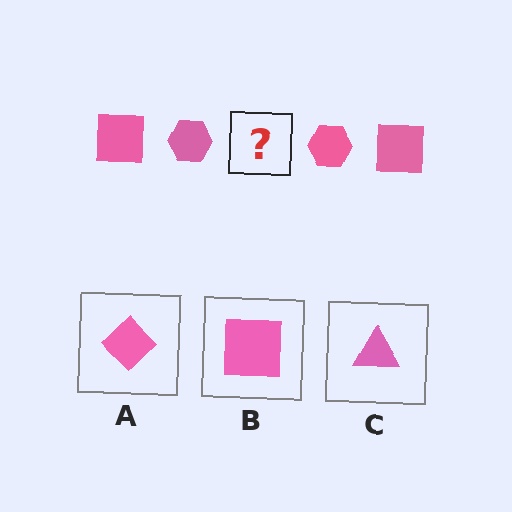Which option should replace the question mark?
Option B.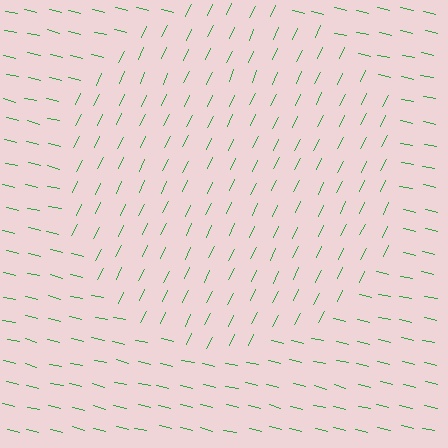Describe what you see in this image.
The image is filled with small green line segments. A circle region in the image has lines oriented differently from the surrounding lines, creating a visible texture boundary.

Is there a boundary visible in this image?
Yes, there is a texture boundary formed by a change in line orientation.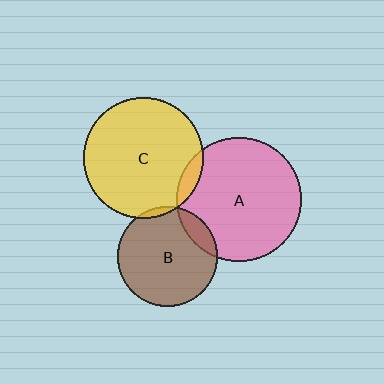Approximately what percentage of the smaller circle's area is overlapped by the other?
Approximately 10%.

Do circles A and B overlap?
Yes.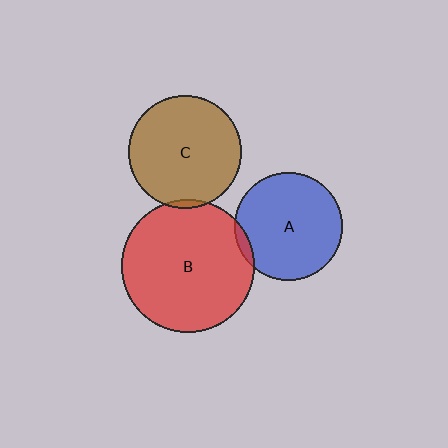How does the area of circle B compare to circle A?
Approximately 1.5 times.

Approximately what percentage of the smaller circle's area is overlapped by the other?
Approximately 5%.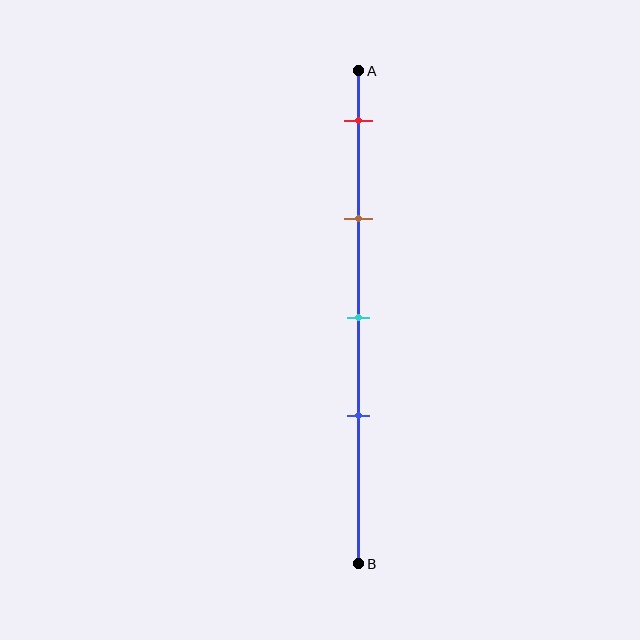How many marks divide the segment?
There are 4 marks dividing the segment.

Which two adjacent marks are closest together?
The cyan and blue marks are the closest adjacent pair.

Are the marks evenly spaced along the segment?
Yes, the marks are approximately evenly spaced.